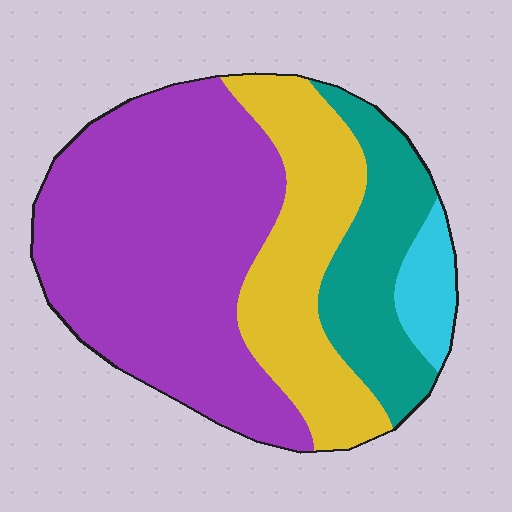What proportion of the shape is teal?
Teal takes up about one sixth (1/6) of the shape.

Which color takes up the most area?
Purple, at roughly 50%.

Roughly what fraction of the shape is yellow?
Yellow covers 25% of the shape.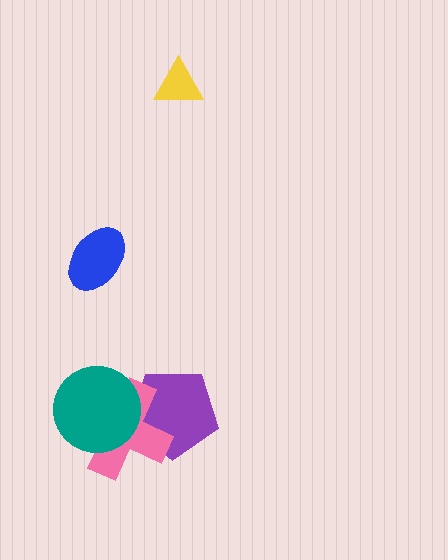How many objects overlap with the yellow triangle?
0 objects overlap with the yellow triangle.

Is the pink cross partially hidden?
Yes, it is partially covered by another shape.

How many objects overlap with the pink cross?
2 objects overlap with the pink cross.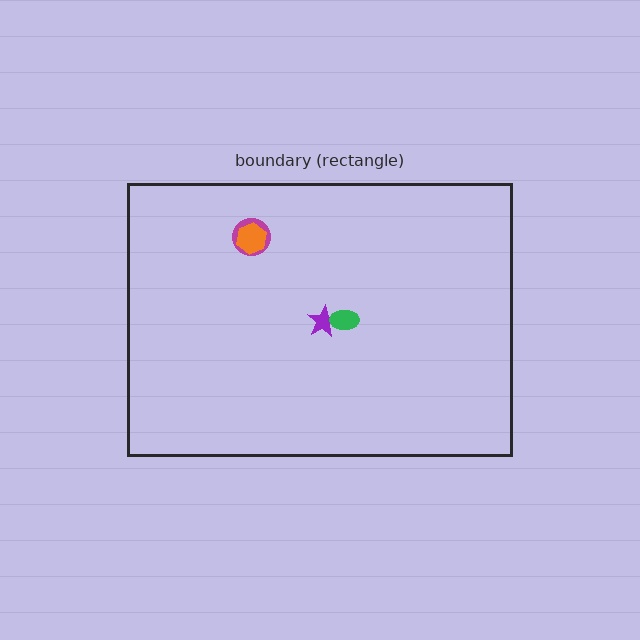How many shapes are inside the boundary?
4 inside, 0 outside.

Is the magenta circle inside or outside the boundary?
Inside.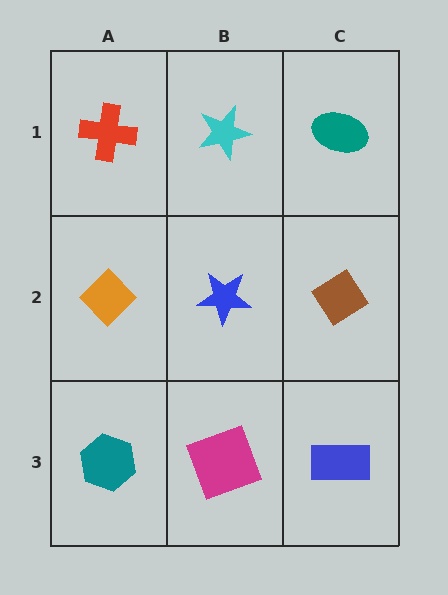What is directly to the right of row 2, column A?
A blue star.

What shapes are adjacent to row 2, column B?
A cyan star (row 1, column B), a magenta square (row 3, column B), an orange diamond (row 2, column A), a brown diamond (row 2, column C).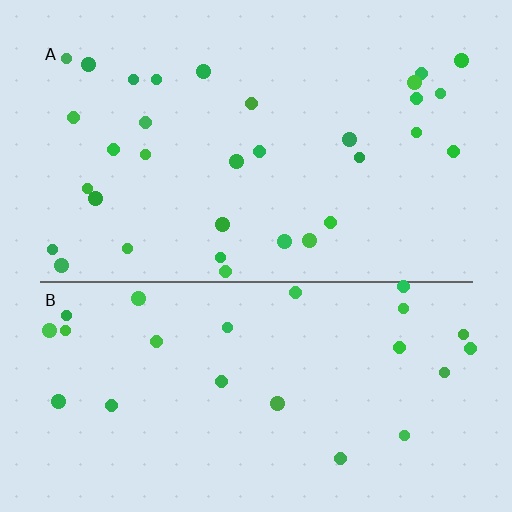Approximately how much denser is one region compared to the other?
Approximately 1.3× — region A over region B.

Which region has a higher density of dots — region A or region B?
A (the top).